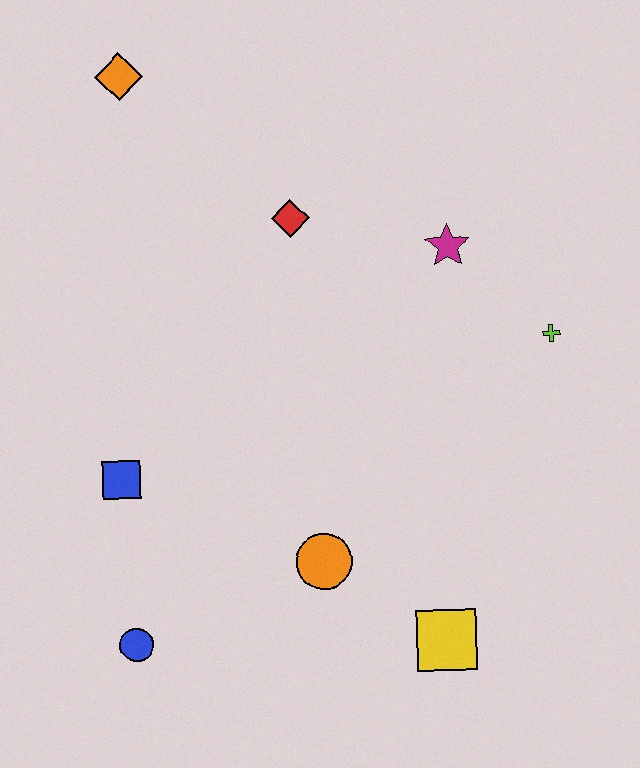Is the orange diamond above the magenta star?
Yes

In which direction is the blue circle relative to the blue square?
The blue circle is below the blue square.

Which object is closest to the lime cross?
The magenta star is closest to the lime cross.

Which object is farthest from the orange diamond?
The yellow square is farthest from the orange diamond.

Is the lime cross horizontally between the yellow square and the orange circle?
No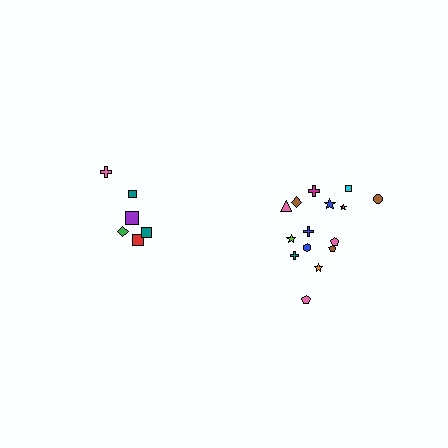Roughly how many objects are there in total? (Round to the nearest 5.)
Roughly 20 objects in total.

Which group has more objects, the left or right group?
The right group.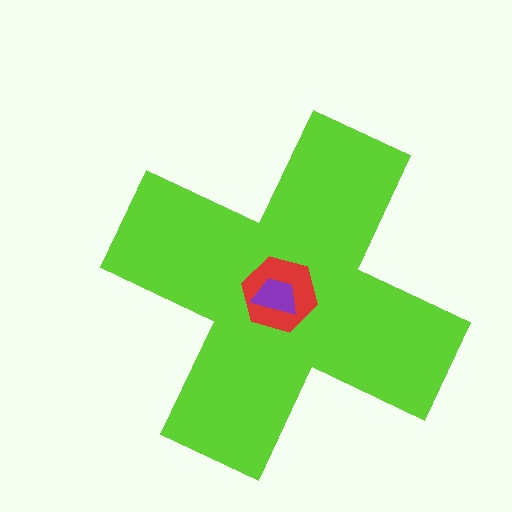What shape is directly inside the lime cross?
The red hexagon.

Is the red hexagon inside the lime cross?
Yes.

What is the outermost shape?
The lime cross.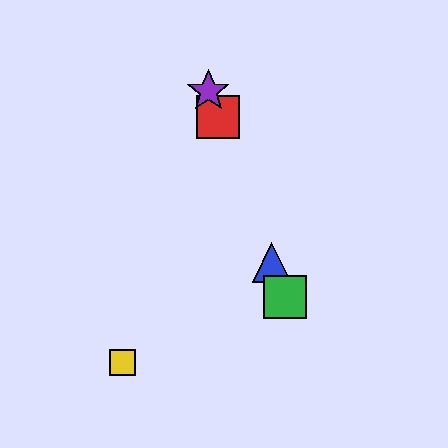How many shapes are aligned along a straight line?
4 shapes (the red square, the blue triangle, the green square, the purple star) are aligned along a straight line.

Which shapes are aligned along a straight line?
The red square, the blue triangle, the green square, the purple star are aligned along a straight line.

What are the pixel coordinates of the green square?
The green square is at (285, 297).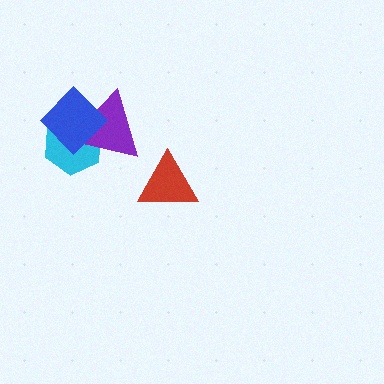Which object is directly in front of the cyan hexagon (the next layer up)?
The purple triangle is directly in front of the cyan hexagon.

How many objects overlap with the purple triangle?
2 objects overlap with the purple triangle.